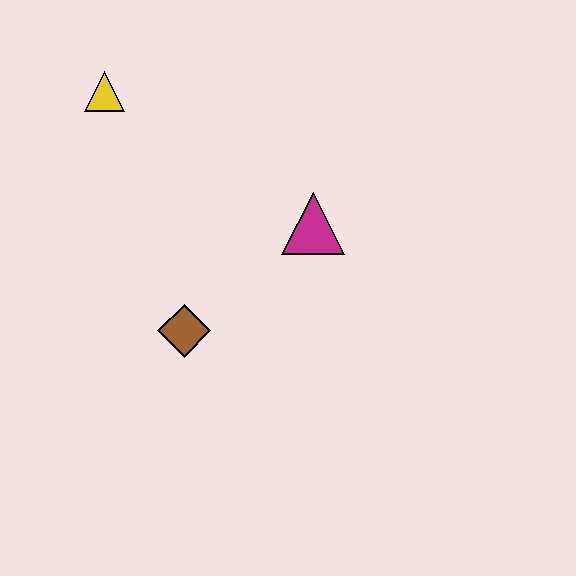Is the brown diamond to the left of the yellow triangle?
No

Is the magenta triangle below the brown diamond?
No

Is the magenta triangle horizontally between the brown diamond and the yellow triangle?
No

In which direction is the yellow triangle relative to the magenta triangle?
The yellow triangle is to the left of the magenta triangle.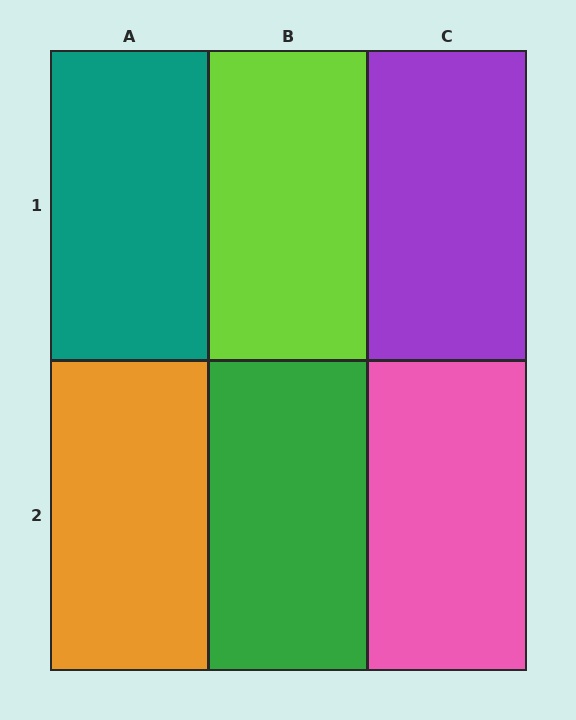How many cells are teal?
1 cell is teal.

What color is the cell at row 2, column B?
Green.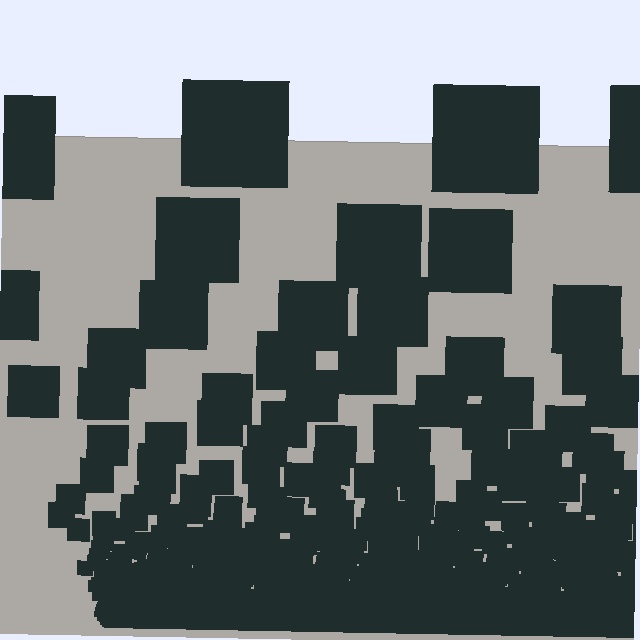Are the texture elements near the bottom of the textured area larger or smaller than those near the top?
Smaller. The gradient is inverted — elements near the bottom are smaller and denser.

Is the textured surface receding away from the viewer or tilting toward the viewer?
The surface appears to tilt toward the viewer. Texture elements get larger and sparser toward the top.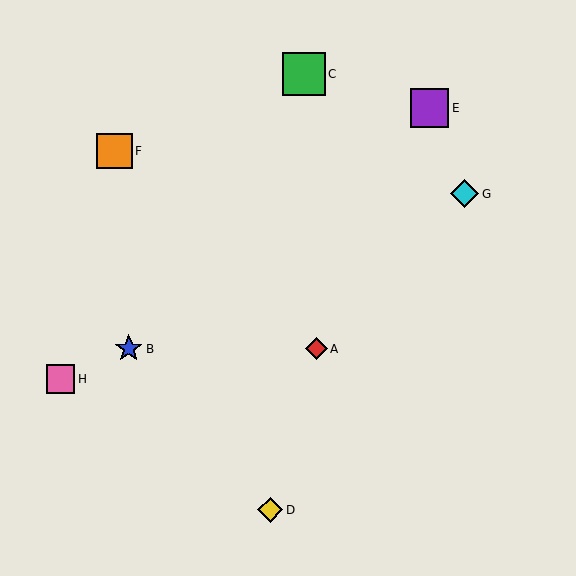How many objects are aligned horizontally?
2 objects (A, B) are aligned horizontally.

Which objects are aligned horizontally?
Objects A, B are aligned horizontally.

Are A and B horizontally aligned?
Yes, both are at y≈349.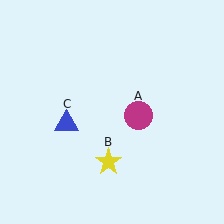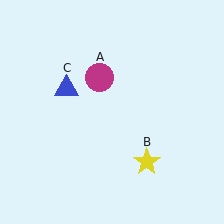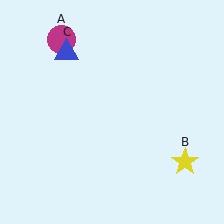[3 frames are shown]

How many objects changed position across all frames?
3 objects changed position: magenta circle (object A), yellow star (object B), blue triangle (object C).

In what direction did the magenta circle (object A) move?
The magenta circle (object A) moved up and to the left.